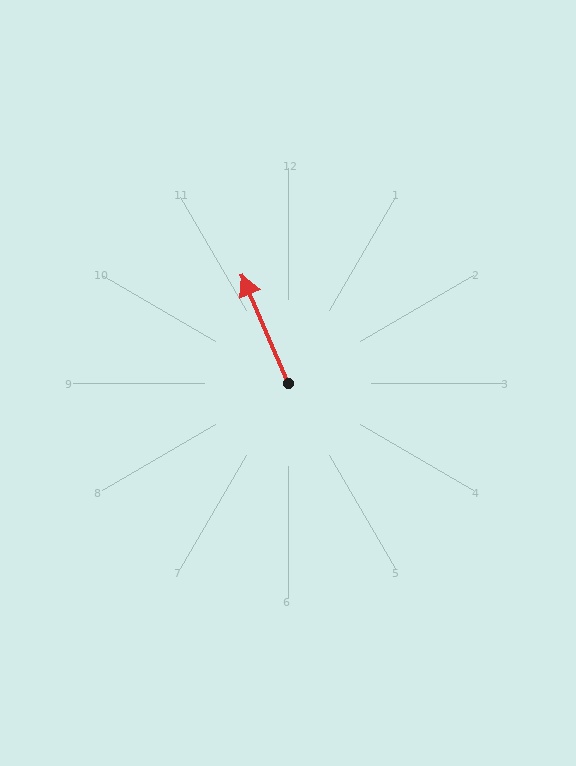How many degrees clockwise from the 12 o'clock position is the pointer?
Approximately 337 degrees.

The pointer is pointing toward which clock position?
Roughly 11 o'clock.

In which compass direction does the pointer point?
Northwest.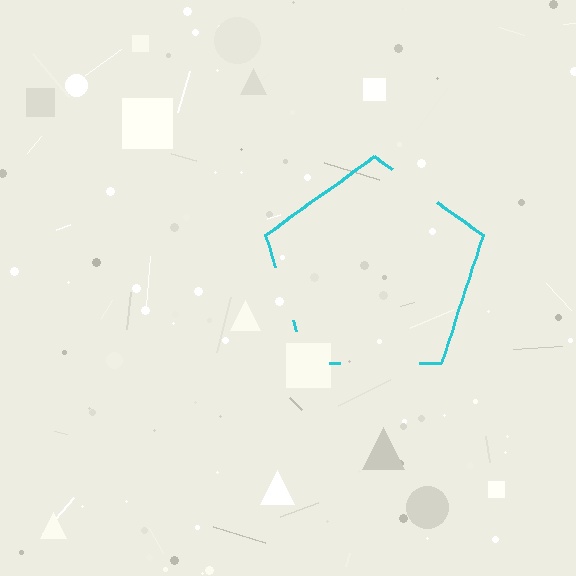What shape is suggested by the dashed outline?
The dashed outline suggests a pentagon.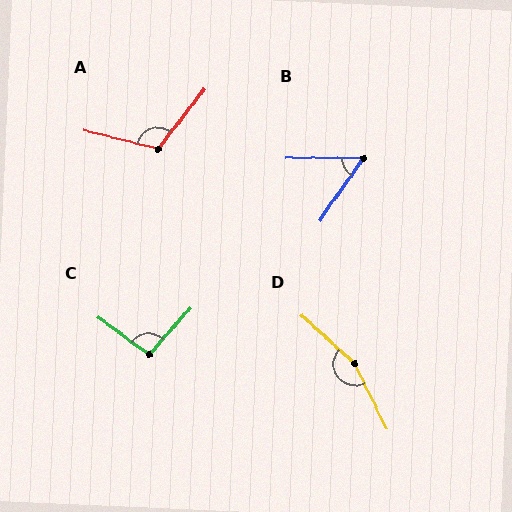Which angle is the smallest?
B, at approximately 55 degrees.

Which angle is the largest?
D, at approximately 158 degrees.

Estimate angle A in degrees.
Approximately 113 degrees.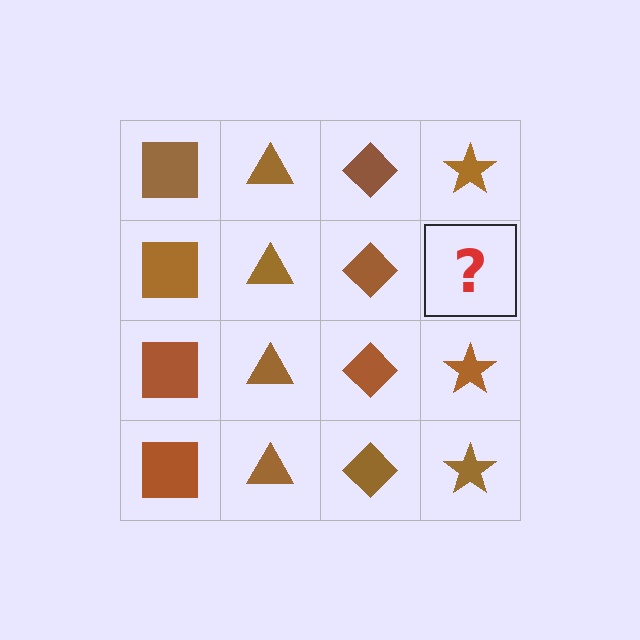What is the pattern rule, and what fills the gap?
The rule is that each column has a consistent shape. The gap should be filled with a brown star.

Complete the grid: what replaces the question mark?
The question mark should be replaced with a brown star.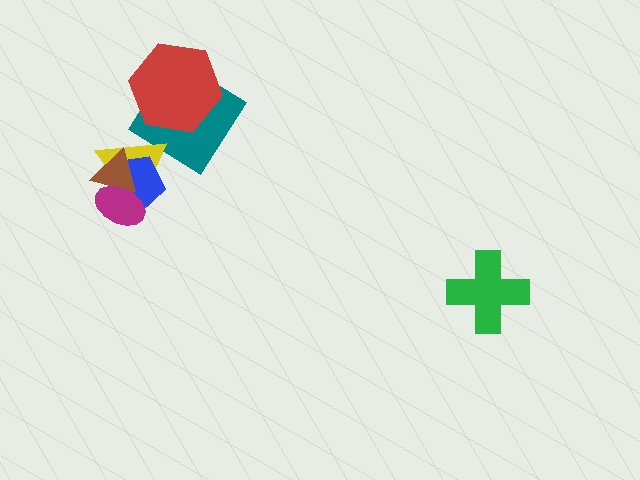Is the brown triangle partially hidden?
Yes, it is partially covered by another shape.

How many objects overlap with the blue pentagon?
3 objects overlap with the blue pentagon.